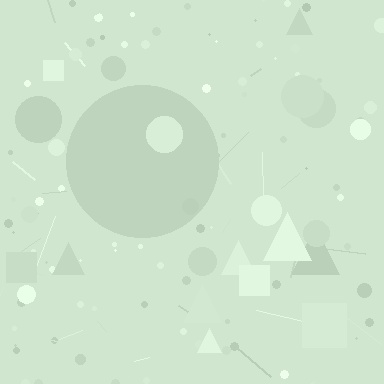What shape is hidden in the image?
A circle is hidden in the image.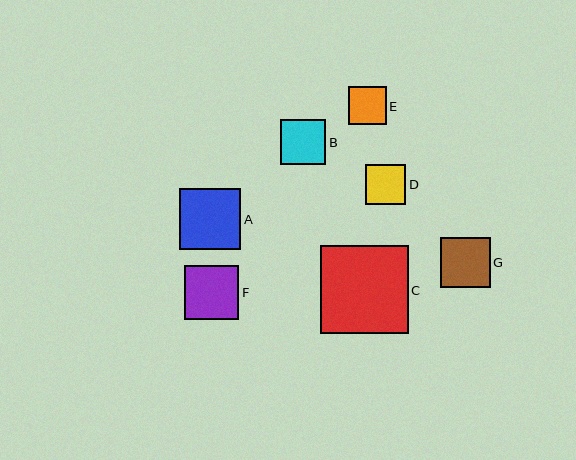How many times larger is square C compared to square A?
Square C is approximately 1.4 times the size of square A.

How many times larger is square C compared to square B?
Square C is approximately 1.9 times the size of square B.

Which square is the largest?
Square C is the largest with a size of approximately 88 pixels.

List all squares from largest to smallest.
From largest to smallest: C, A, F, G, B, D, E.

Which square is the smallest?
Square E is the smallest with a size of approximately 38 pixels.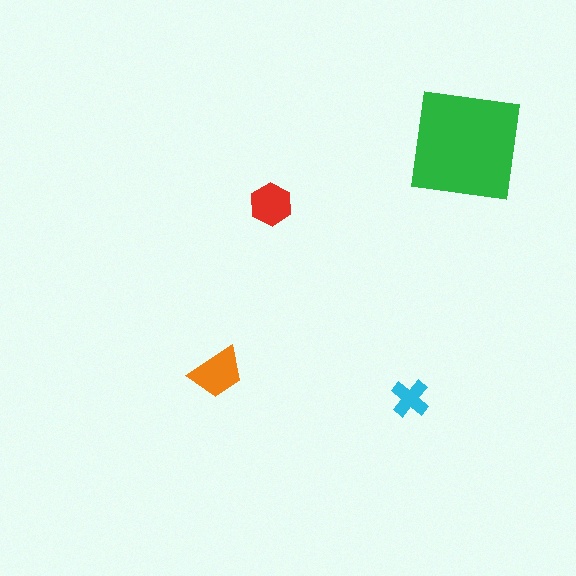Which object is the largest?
The green square.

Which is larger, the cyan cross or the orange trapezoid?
The orange trapezoid.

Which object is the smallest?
The cyan cross.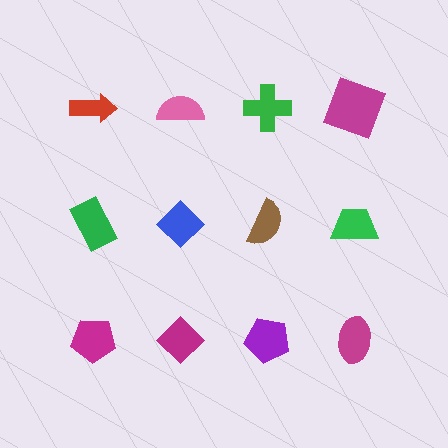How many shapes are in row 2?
4 shapes.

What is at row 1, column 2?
A pink semicircle.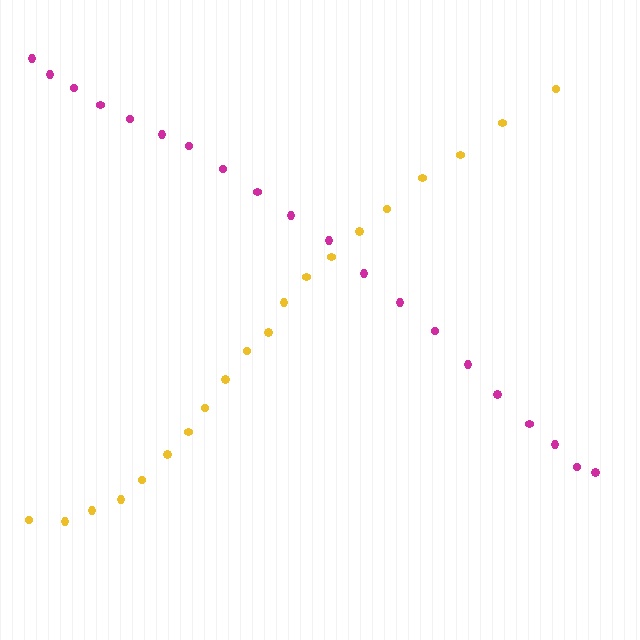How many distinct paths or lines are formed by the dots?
There are 2 distinct paths.